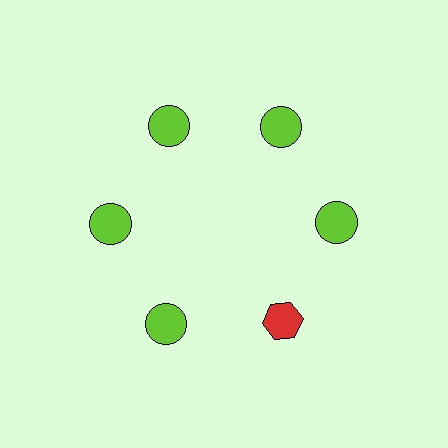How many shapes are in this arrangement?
There are 6 shapes arranged in a ring pattern.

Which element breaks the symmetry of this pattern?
The red hexagon at roughly the 5 o'clock position breaks the symmetry. All other shapes are lime circles.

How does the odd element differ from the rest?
It differs in both color (red instead of lime) and shape (hexagon instead of circle).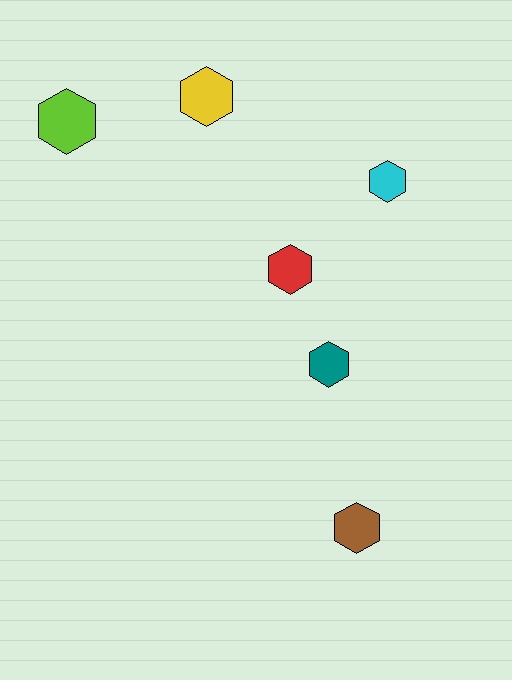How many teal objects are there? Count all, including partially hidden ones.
There is 1 teal object.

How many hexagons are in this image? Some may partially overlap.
There are 6 hexagons.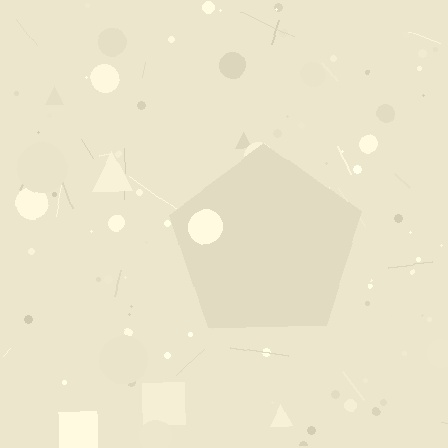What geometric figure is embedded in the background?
A pentagon is embedded in the background.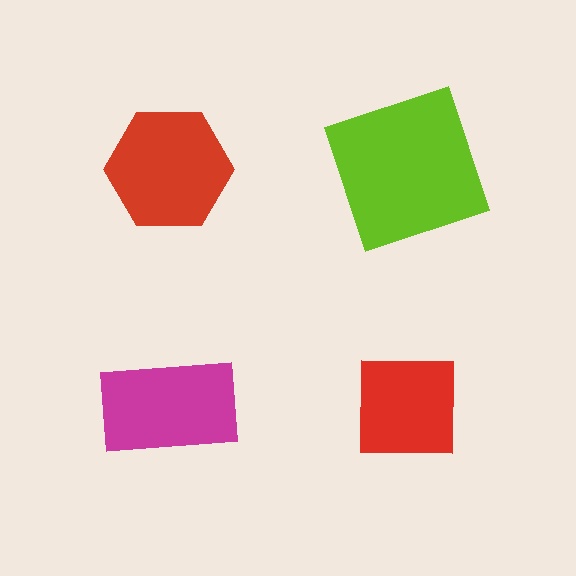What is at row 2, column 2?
A red square.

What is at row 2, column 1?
A magenta rectangle.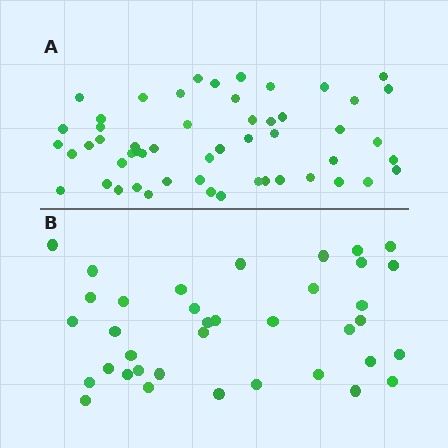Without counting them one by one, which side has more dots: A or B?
Region A (the top region) has more dots.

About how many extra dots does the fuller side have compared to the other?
Region A has approximately 15 more dots than region B.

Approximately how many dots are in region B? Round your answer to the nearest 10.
About 40 dots. (The exact count is 37, which rounds to 40.)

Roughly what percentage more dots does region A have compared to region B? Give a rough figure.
About 45% more.